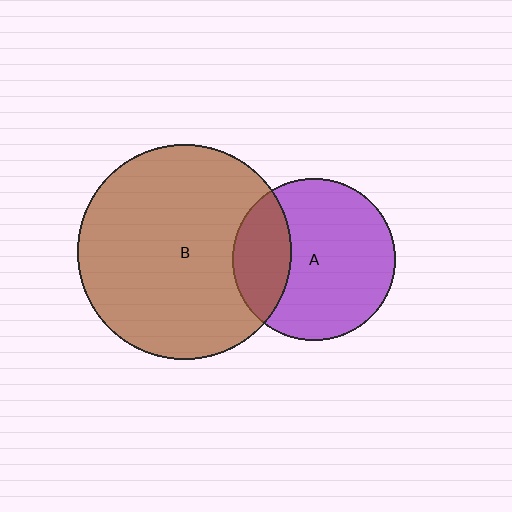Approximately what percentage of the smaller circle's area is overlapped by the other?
Approximately 25%.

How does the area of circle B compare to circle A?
Approximately 1.7 times.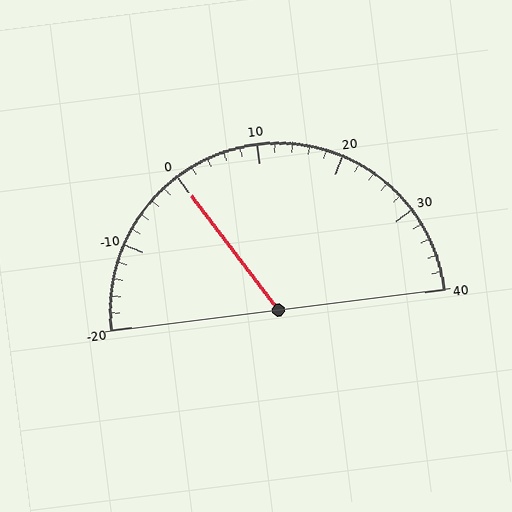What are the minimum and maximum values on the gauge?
The gauge ranges from -20 to 40.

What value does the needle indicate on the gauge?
The needle indicates approximately 0.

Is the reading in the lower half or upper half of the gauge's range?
The reading is in the lower half of the range (-20 to 40).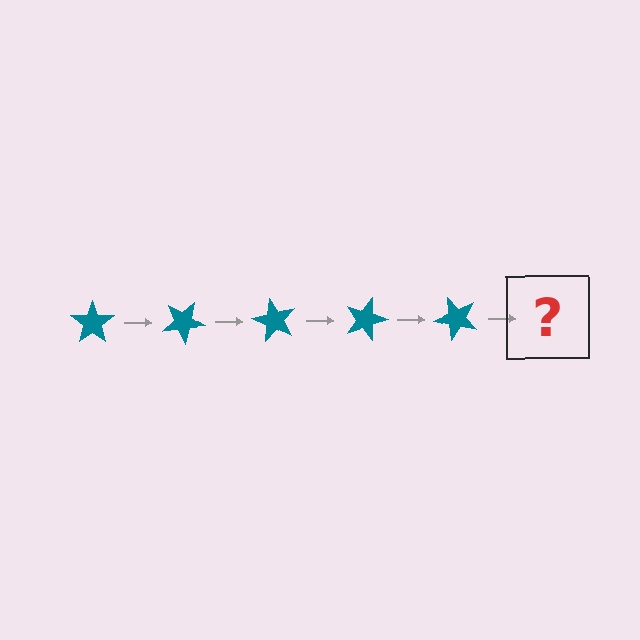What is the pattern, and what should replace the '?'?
The pattern is that the star rotates 30 degrees each step. The '?' should be a teal star rotated 150 degrees.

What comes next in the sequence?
The next element should be a teal star rotated 150 degrees.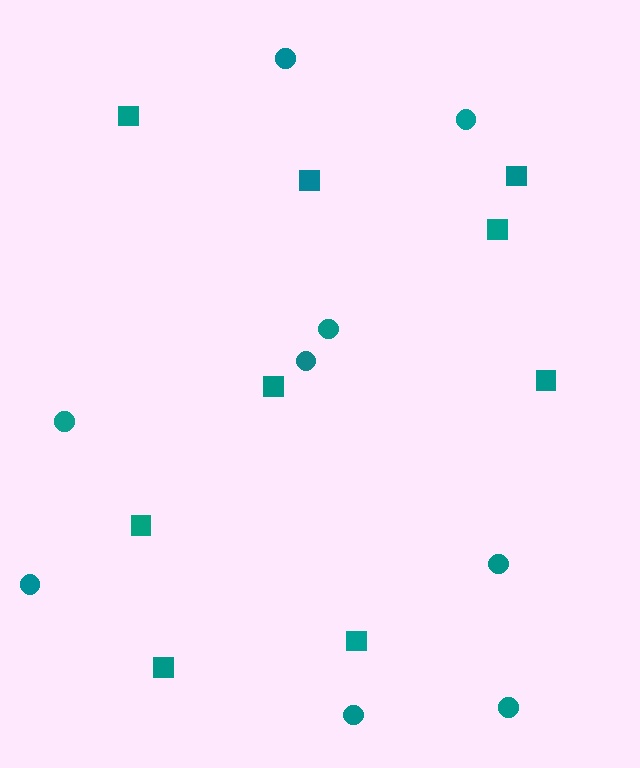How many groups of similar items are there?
There are 2 groups: one group of squares (9) and one group of circles (9).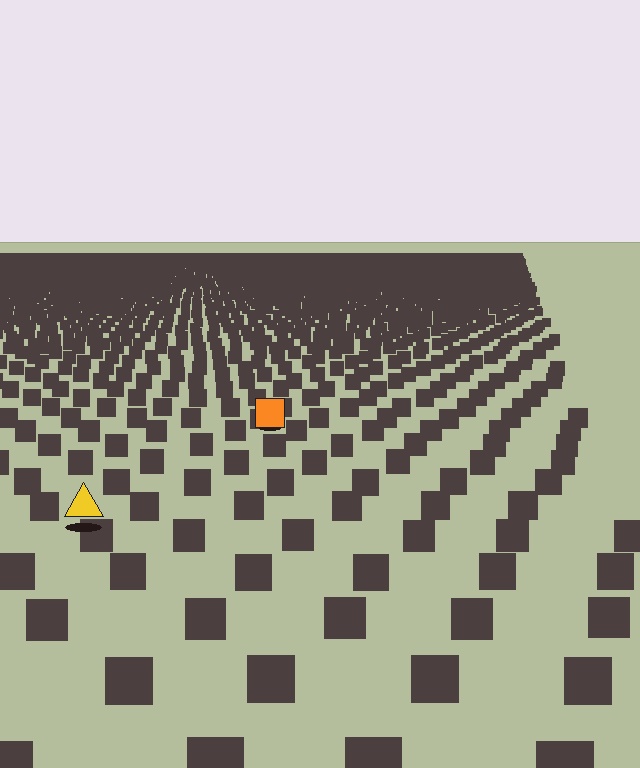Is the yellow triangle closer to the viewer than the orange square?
Yes. The yellow triangle is closer — you can tell from the texture gradient: the ground texture is coarser near it.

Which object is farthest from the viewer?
The orange square is farthest from the viewer. It appears smaller and the ground texture around it is denser.